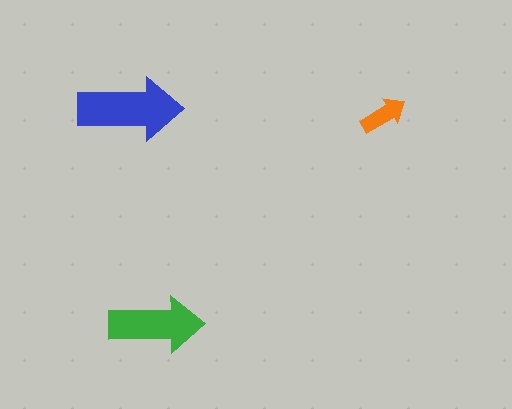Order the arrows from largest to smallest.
the blue one, the green one, the orange one.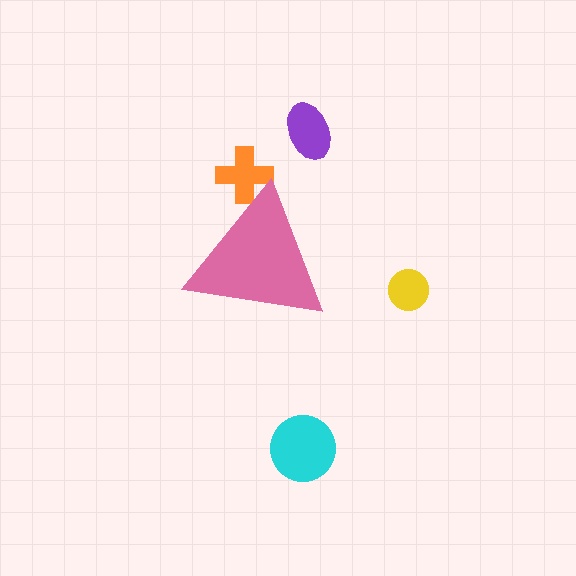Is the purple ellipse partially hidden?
No, the purple ellipse is fully visible.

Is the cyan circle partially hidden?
No, the cyan circle is fully visible.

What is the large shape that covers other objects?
A pink triangle.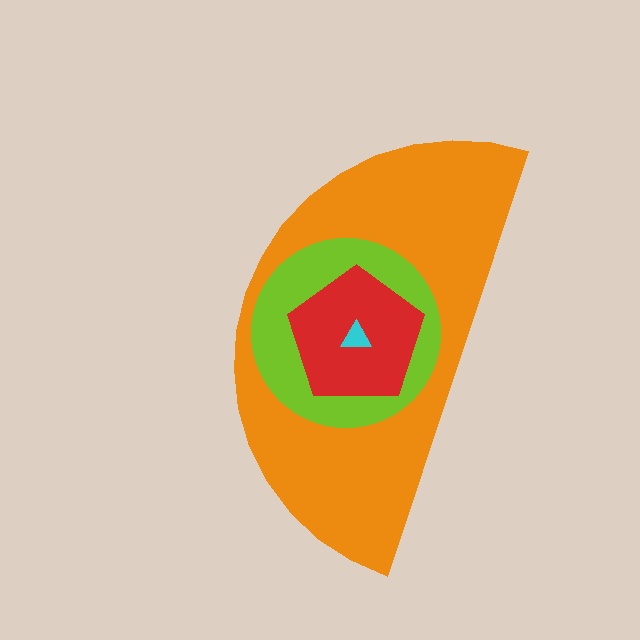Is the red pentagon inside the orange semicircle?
Yes.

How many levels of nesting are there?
4.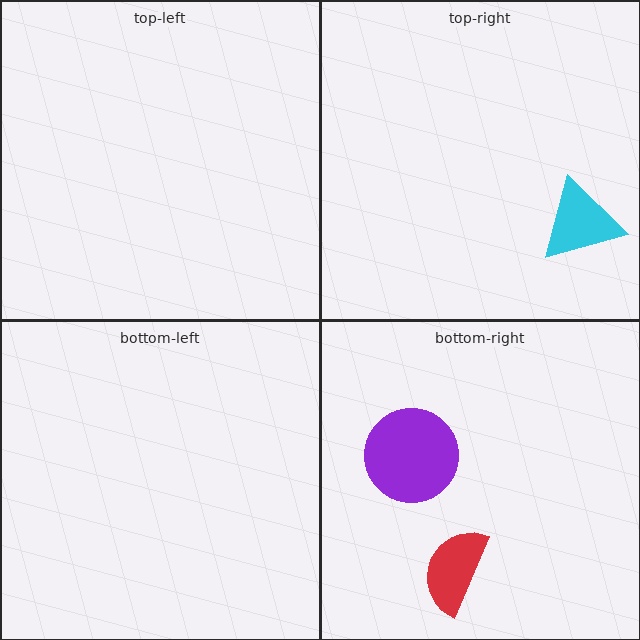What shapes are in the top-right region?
The cyan triangle.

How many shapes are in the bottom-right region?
2.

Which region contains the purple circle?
The bottom-right region.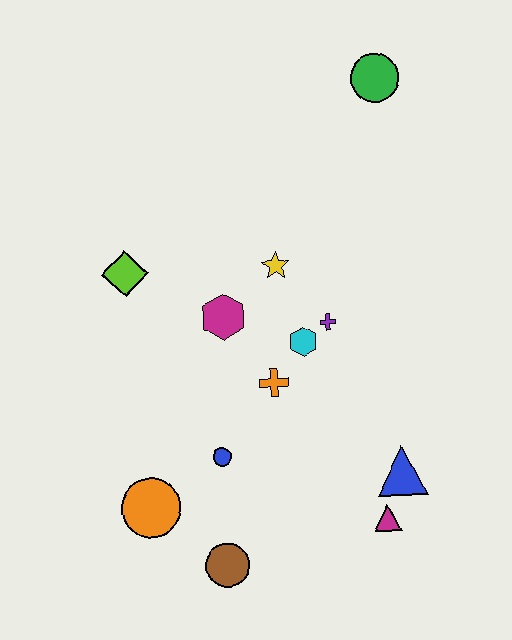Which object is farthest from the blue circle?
The green circle is farthest from the blue circle.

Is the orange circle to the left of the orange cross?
Yes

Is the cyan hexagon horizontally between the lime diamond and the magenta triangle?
Yes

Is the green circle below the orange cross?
No